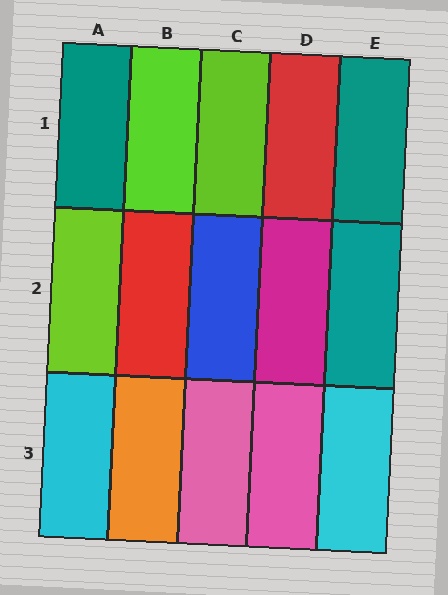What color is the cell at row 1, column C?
Lime.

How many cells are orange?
1 cell is orange.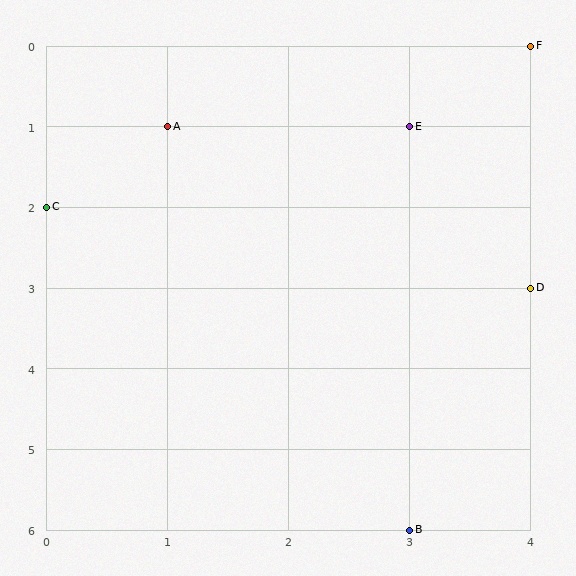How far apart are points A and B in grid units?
Points A and B are 2 columns and 5 rows apart (about 5.4 grid units diagonally).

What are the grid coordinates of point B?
Point B is at grid coordinates (3, 6).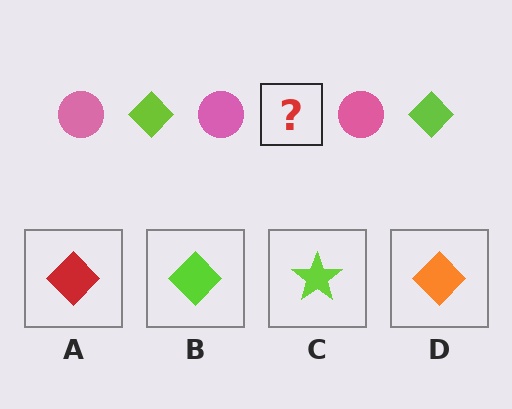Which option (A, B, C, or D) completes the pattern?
B.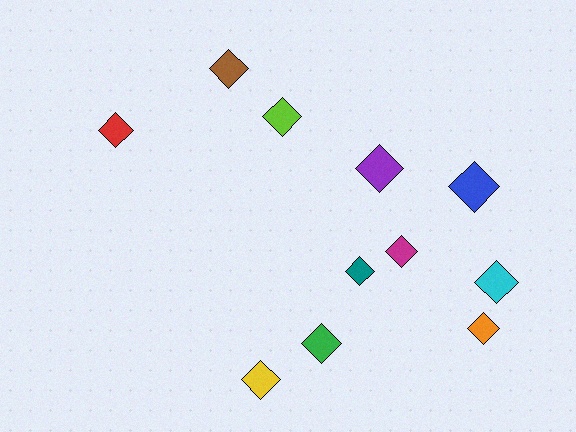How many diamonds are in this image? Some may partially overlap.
There are 11 diamonds.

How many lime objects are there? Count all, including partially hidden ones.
There is 1 lime object.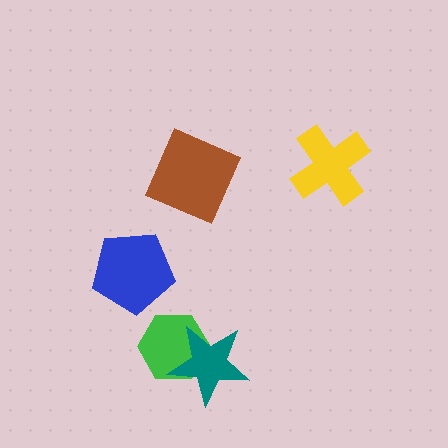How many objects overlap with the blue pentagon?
0 objects overlap with the blue pentagon.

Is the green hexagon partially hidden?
Yes, it is partially covered by another shape.